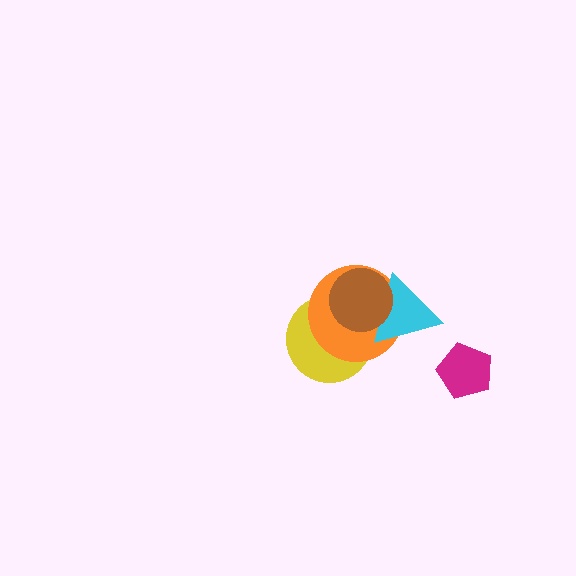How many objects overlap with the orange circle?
3 objects overlap with the orange circle.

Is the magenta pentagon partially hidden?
No, no other shape covers it.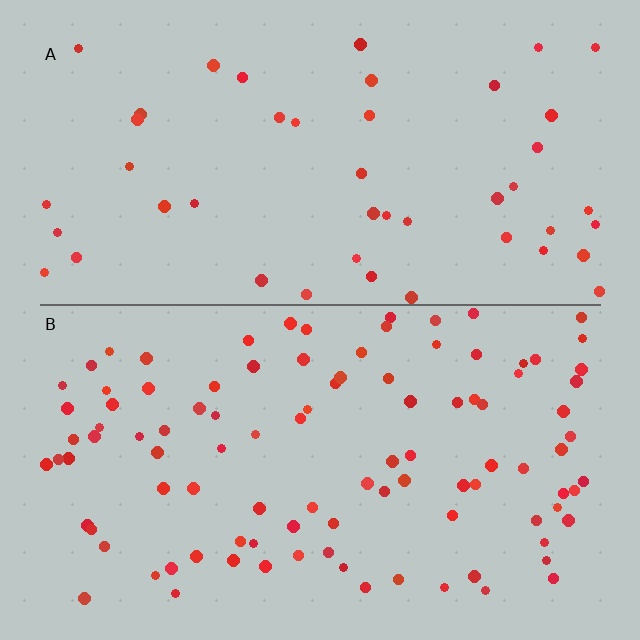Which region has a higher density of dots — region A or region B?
B (the bottom).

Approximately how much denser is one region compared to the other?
Approximately 2.2× — region B over region A.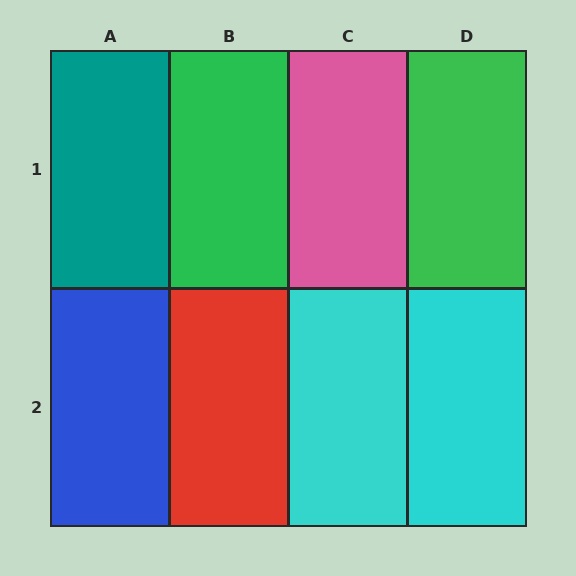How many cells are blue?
1 cell is blue.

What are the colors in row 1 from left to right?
Teal, green, pink, green.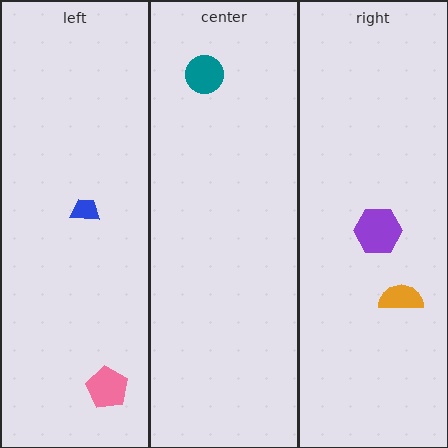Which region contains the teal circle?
The center region.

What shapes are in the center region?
The teal circle.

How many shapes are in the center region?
1.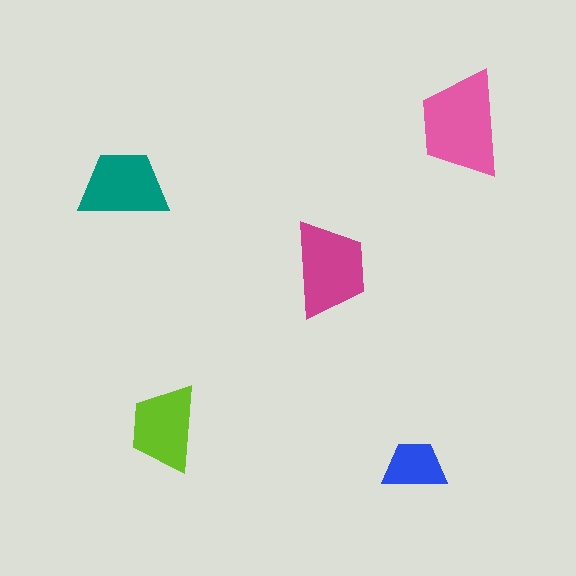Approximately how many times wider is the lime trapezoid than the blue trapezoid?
About 1.5 times wider.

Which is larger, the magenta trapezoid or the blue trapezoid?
The magenta one.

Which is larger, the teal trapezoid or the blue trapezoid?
The teal one.